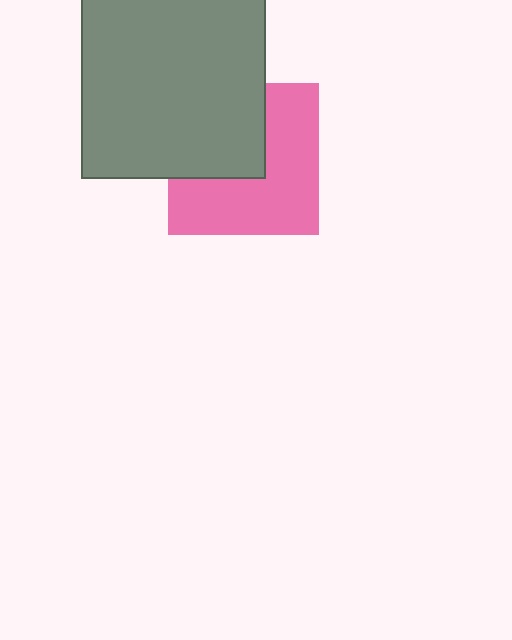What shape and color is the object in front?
The object in front is a gray square.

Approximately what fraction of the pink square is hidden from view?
Roughly 41% of the pink square is hidden behind the gray square.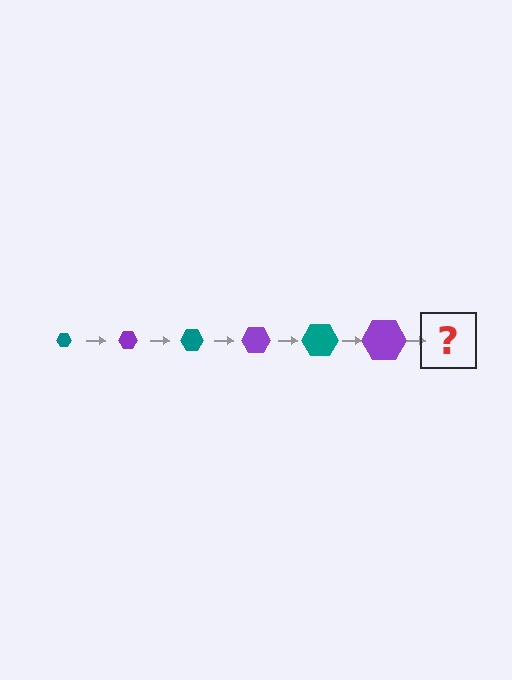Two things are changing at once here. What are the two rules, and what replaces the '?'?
The two rules are that the hexagon grows larger each step and the color cycles through teal and purple. The '?' should be a teal hexagon, larger than the previous one.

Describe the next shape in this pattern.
It should be a teal hexagon, larger than the previous one.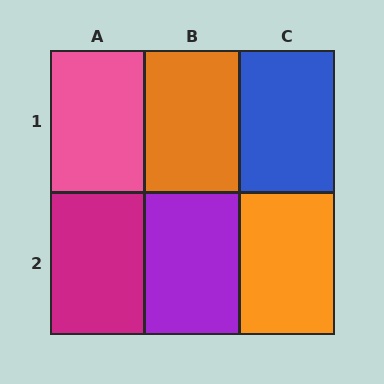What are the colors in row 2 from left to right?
Magenta, purple, orange.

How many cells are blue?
1 cell is blue.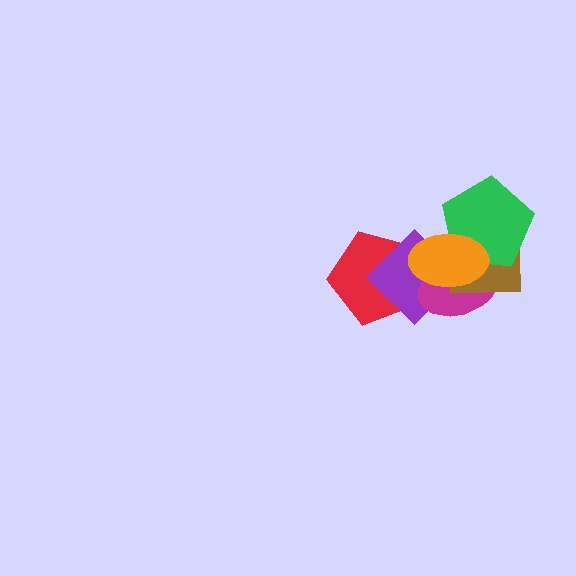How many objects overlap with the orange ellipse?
5 objects overlap with the orange ellipse.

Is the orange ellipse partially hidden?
No, no other shape covers it.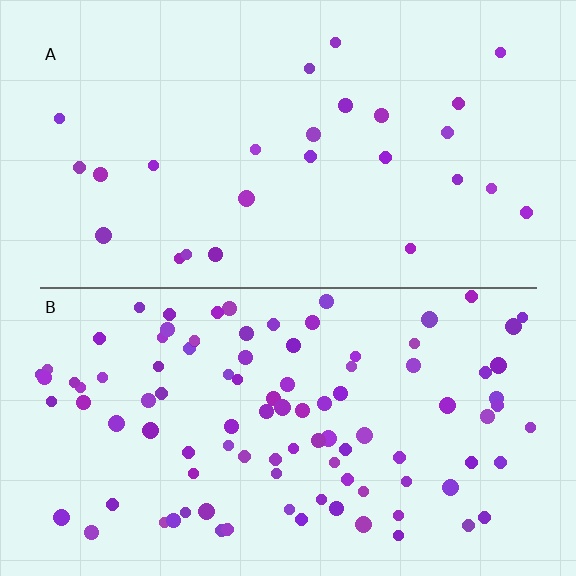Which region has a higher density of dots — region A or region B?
B (the bottom).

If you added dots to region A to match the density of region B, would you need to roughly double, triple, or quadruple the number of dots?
Approximately quadruple.